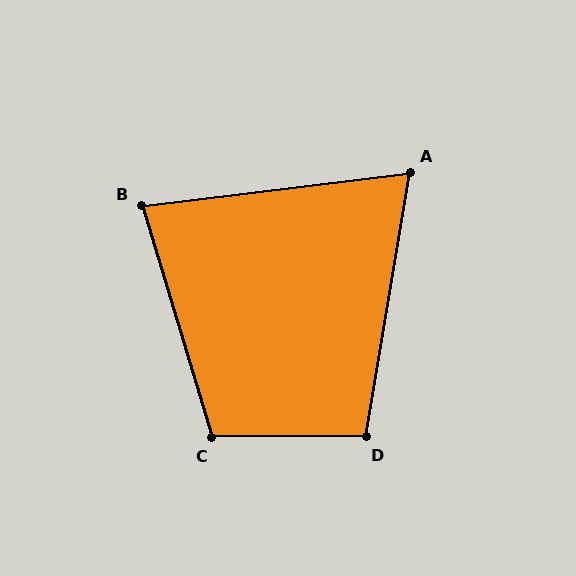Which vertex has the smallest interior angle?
A, at approximately 74 degrees.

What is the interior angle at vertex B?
Approximately 80 degrees (acute).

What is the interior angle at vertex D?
Approximately 100 degrees (obtuse).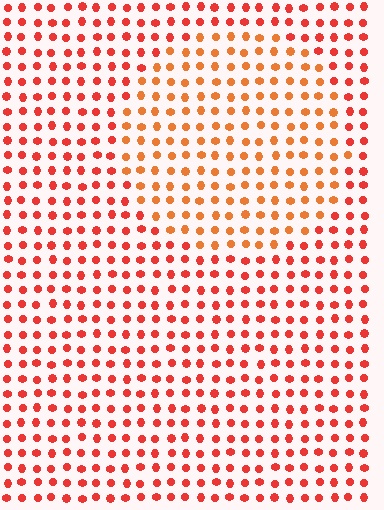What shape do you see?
I see a circle.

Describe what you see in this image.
The image is filled with small red elements in a uniform arrangement. A circle-shaped region is visible where the elements are tinted to a slightly different hue, forming a subtle color boundary.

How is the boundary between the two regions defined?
The boundary is defined purely by a slight shift in hue (about 23 degrees). Spacing, size, and orientation are identical on both sides.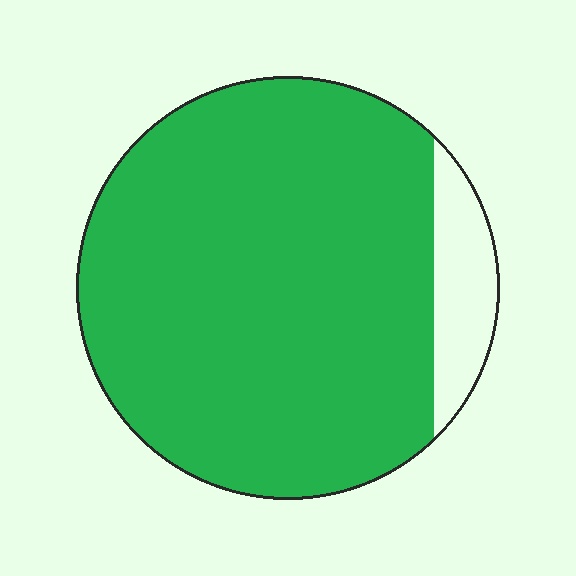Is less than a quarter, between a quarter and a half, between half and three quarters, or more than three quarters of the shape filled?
More than three quarters.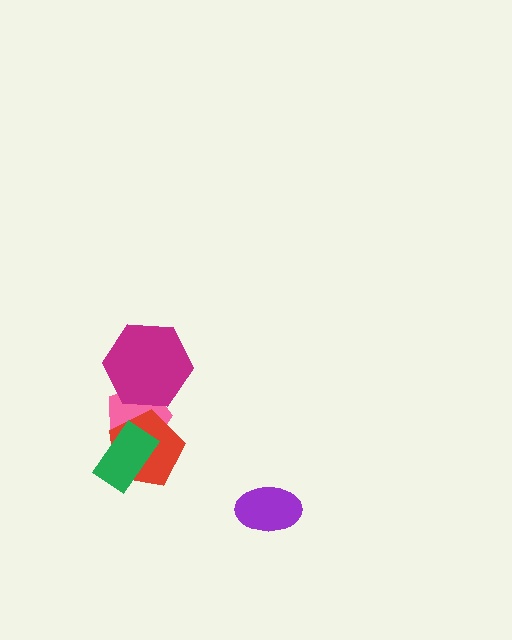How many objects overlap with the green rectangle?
2 objects overlap with the green rectangle.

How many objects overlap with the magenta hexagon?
1 object overlaps with the magenta hexagon.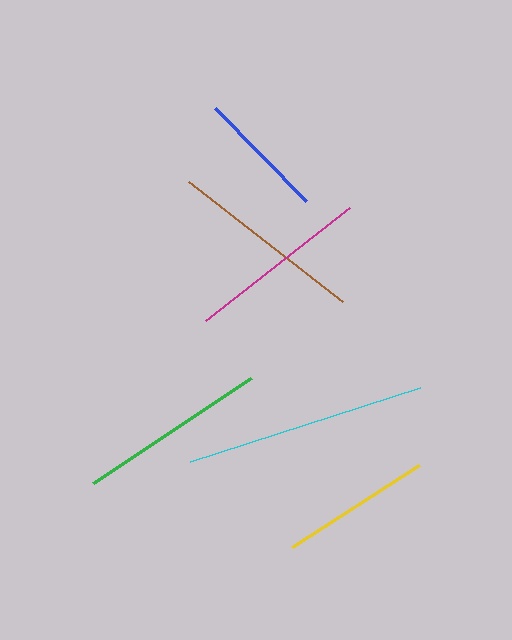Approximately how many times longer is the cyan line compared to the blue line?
The cyan line is approximately 1.8 times the length of the blue line.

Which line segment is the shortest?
The blue line is the shortest at approximately 131 pixels.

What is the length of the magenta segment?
The magenta segment is approximately 183 pixels long.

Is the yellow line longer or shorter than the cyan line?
The cyan line is longer than the yellow line.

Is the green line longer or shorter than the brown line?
The brown line is longer than the green line.